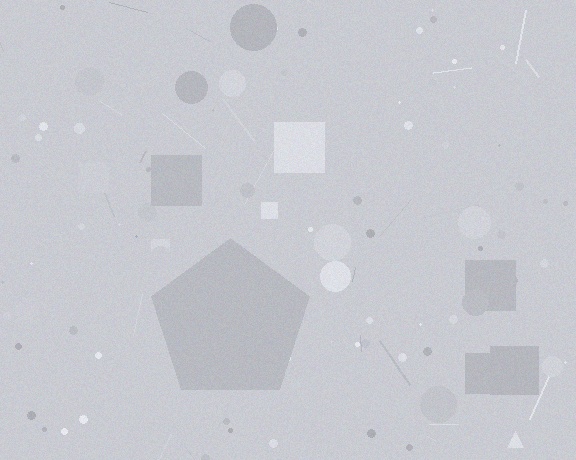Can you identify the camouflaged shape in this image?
The camouflaged shape is a pentagon.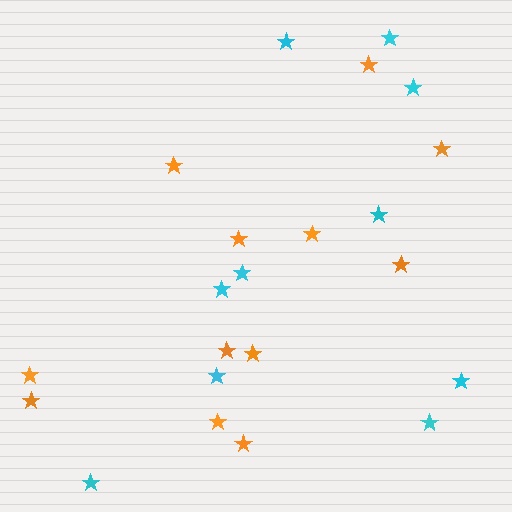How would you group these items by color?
There are 2 groups: one group of orange stars (12) and one group of cyan stars (10).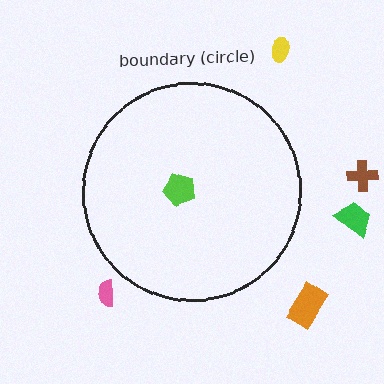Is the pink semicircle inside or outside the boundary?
Outside.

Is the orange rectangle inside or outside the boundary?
Outside.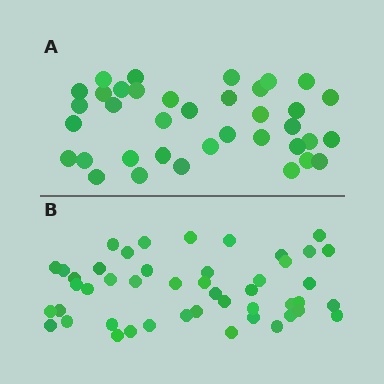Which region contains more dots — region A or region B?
Region B (the bottom region) has more dots.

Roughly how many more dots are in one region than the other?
Region B has roughly 10 or so more dots than region A.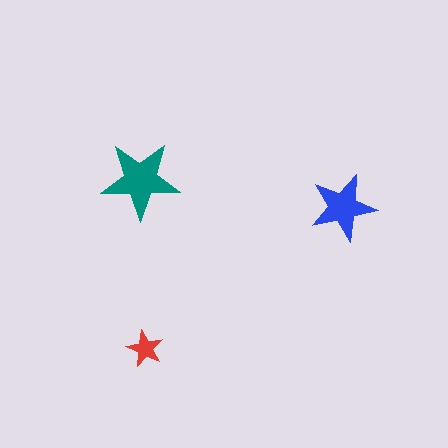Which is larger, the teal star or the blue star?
The teal one.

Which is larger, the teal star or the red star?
The teal one.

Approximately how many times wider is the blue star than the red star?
About 2 times wider.